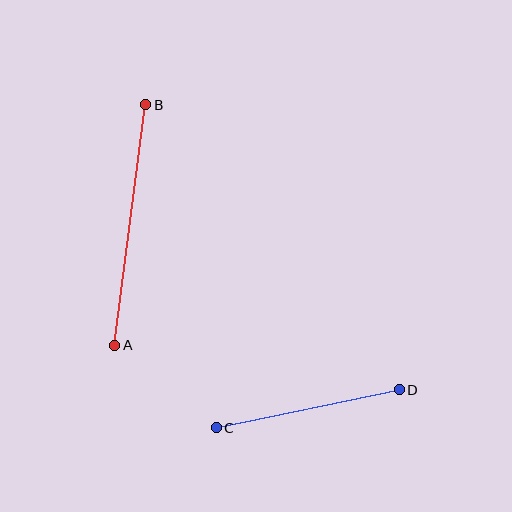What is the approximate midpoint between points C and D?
The midpoint is at approximately (308, 409) pixels.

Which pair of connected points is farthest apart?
Points A and B are farthest apart.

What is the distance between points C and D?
The distance is approximately 187 pixels.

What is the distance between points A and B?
The distance is approximately 242 pixels.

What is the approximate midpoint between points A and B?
The midpoint is at approximately (130, 225) pixels.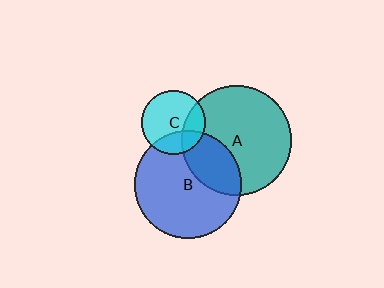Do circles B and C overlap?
Yes.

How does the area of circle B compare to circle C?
Approximately 2.9 times.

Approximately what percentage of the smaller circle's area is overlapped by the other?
Approximately 25%.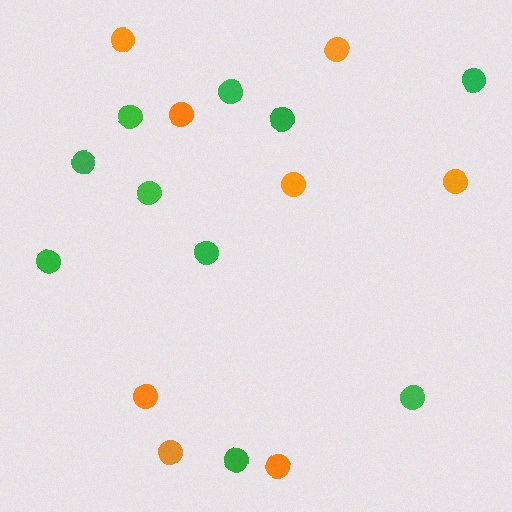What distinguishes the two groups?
There are 2 groups: one group of green circles (10) and one group of orange circles (8).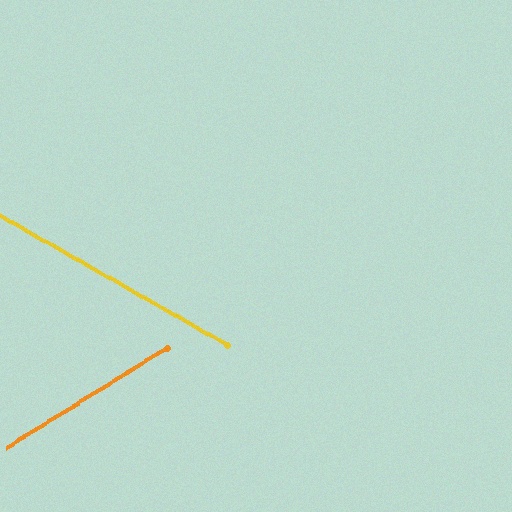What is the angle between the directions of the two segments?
Approximately 61 degrees.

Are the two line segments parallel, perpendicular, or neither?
Neither parallel nor perpendicular — they differ by about 61°.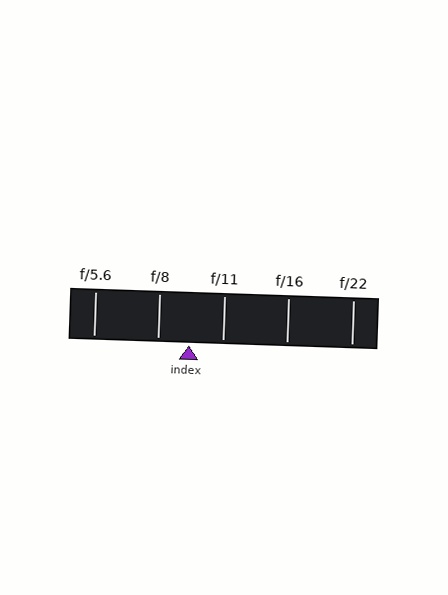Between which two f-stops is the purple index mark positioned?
The index mark is between f/8 and f/11.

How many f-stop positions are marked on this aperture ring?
There are 5 f-stop positions marked.